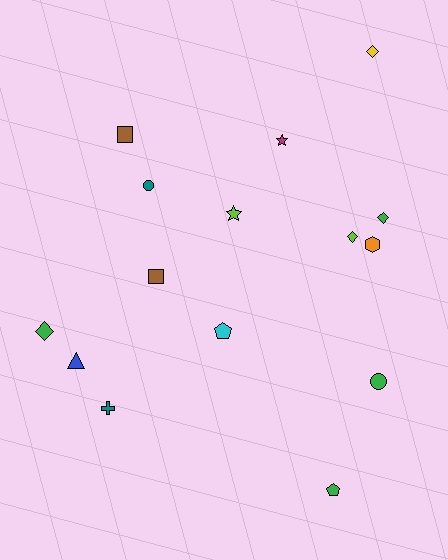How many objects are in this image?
There are 15 objects.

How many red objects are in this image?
There are no red objects.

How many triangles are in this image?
There is 1 triangle.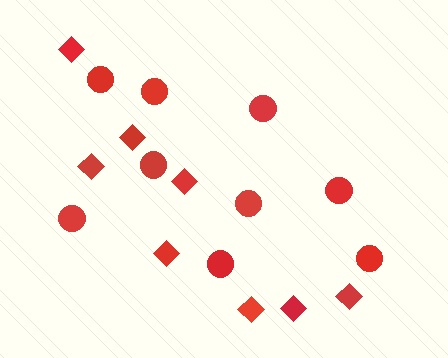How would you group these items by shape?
There are 2 groups: one group of circles (9) and one group of diamonds (8).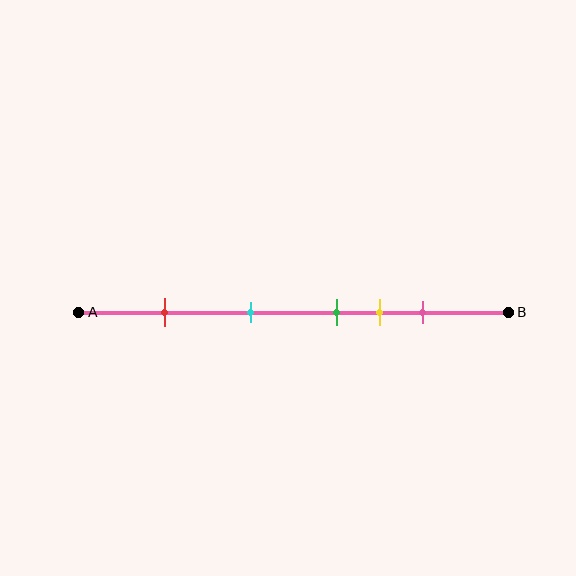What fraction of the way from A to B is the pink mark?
The pink mark is approximately 80% (0.8) of the way from A to B.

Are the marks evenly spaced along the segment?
No, the marks are not evenly spaced.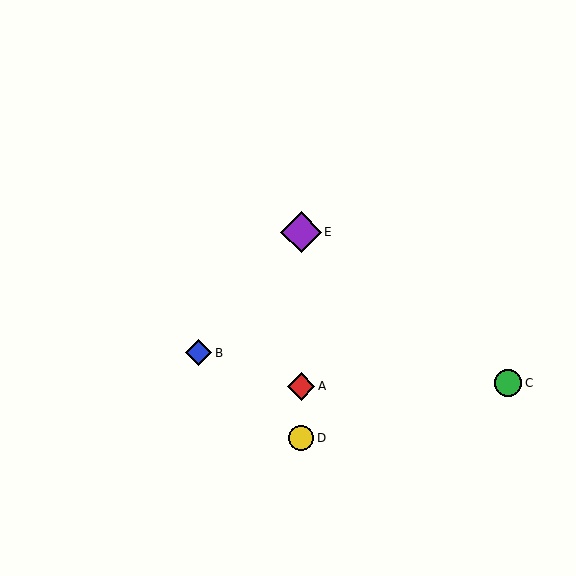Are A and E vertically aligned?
Yes, both are at x≈301.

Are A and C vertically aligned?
No, A is at x≈301 and C is at x≈508.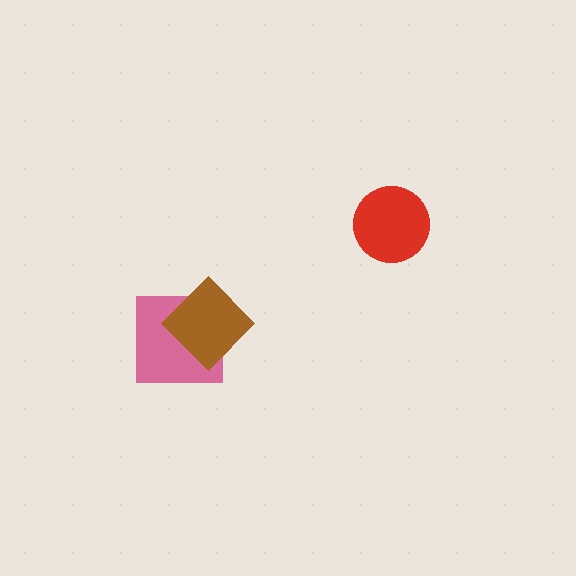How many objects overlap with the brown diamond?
1 object overlaps with the brown diamond.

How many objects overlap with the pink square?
1 object overlaps with the pink square.